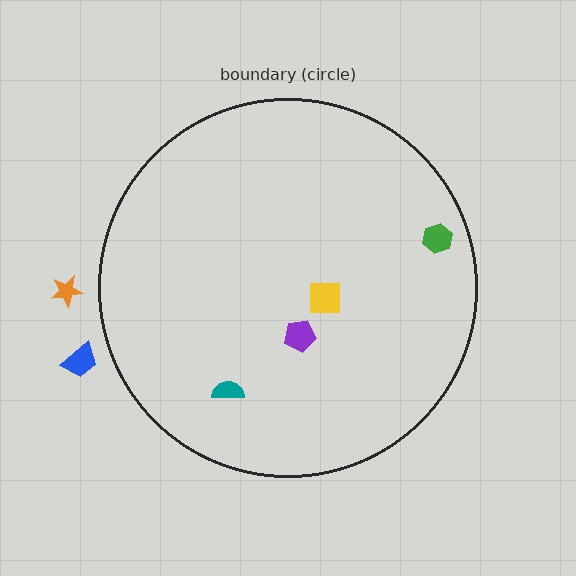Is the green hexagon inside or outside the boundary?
Inside.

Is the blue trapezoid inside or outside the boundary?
Outside.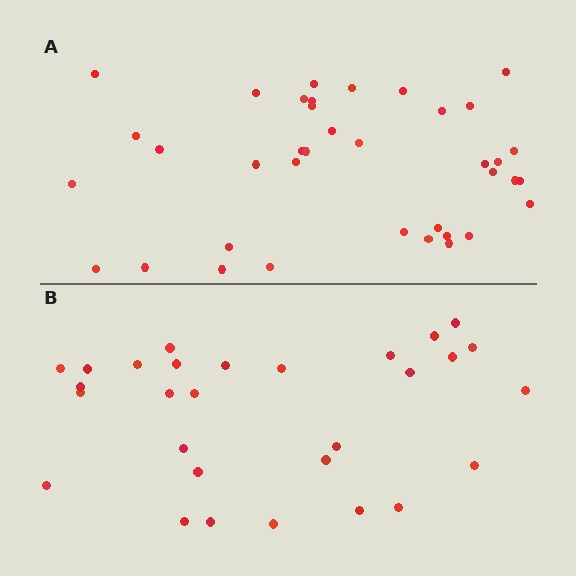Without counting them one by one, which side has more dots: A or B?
Region A (the top region) has more dots.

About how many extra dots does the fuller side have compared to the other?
Region A has roughly 8 or so more dots than region B.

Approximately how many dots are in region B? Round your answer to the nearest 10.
About 30 dots. (The exact count is 29, which rounds to 30.)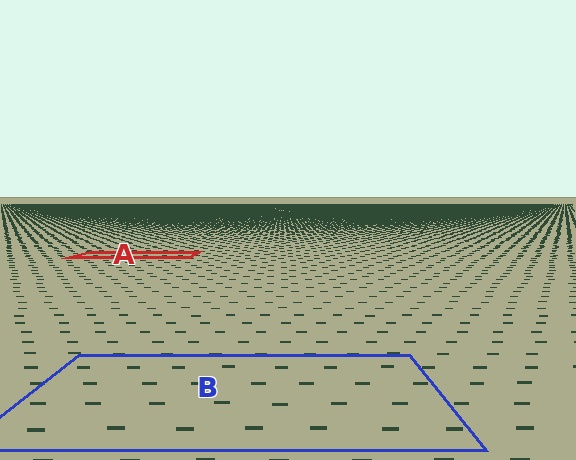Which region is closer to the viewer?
Region B is closer. The texture elements there are larger and more spread out.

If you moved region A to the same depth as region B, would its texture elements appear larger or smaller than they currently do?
They would appear larger. At a closer depth, the same texture elements are projected at a bigger on-screen size.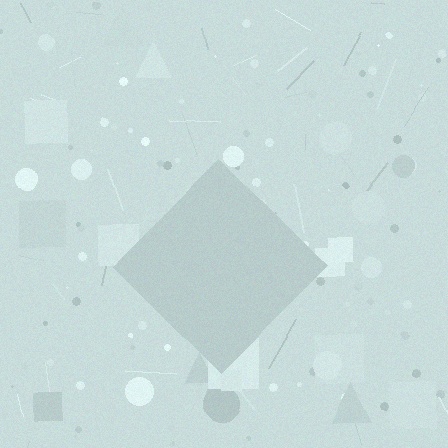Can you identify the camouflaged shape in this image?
The camouflaged shape is a diamond.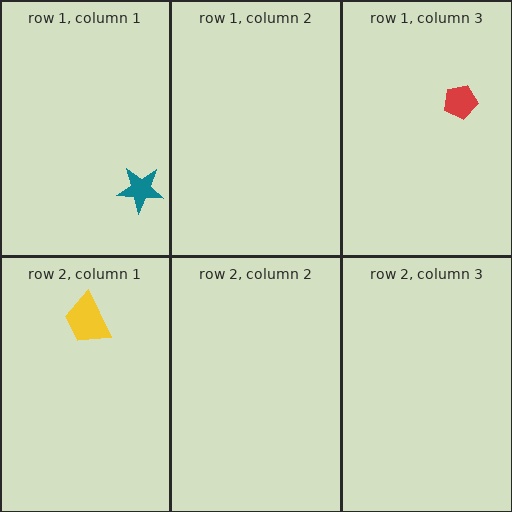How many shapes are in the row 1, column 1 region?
1.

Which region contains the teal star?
The row 1, column 1 region.